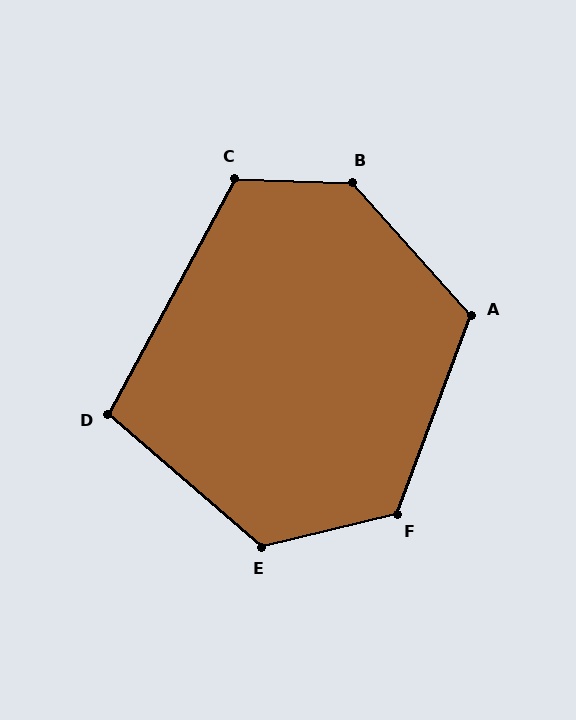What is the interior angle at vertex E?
Approximately 126 degrees (obtuse).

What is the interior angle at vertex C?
Approximately 117 degrees (obtuse).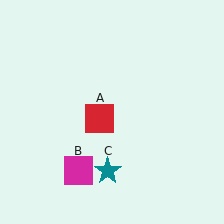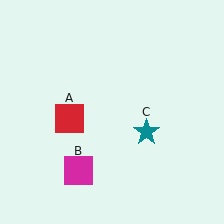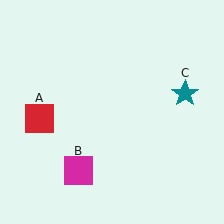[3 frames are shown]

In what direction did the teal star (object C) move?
The teal star (object C) moved up and to the right.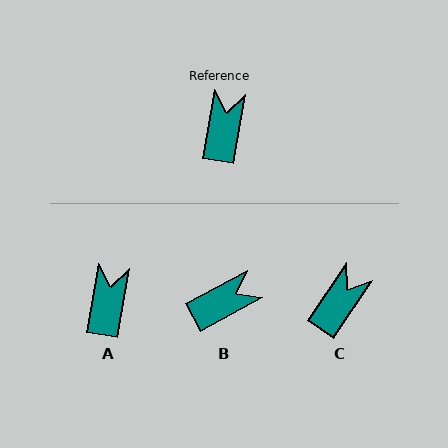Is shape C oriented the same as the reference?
No, it is off by about 25 degrees.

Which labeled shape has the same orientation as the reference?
A.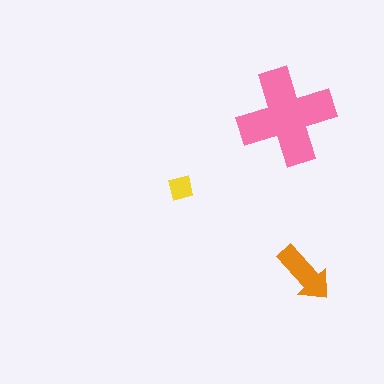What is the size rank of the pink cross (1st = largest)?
1st.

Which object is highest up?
The pink cross is topmost.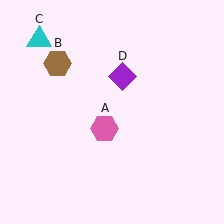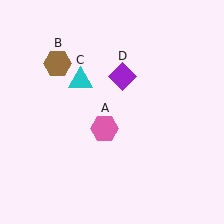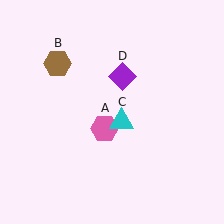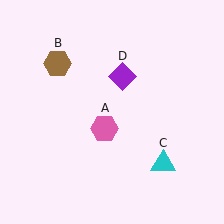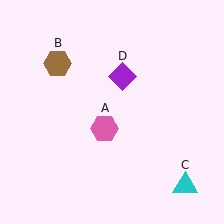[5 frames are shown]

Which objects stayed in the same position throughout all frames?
Pink hexagon (object A) and brown hexagon (object B) and purple diamond (object D) remained stationary.